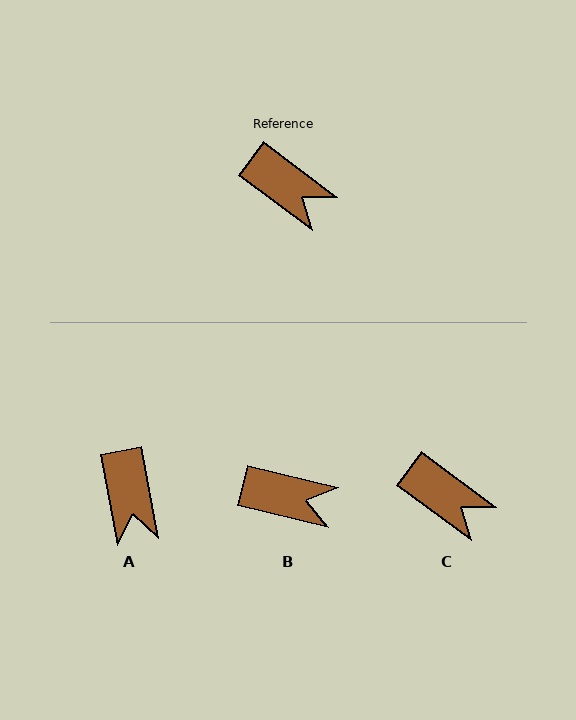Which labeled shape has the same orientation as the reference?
C.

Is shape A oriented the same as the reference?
No, it is off by about 43 degrees.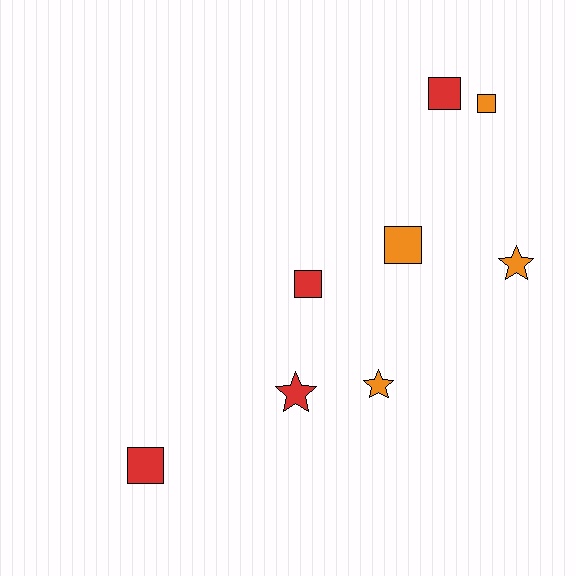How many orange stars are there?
There are 2 orange stars.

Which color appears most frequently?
Red, with 4 objects.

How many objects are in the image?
There are 8 objects.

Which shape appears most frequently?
Square, with 5 objects.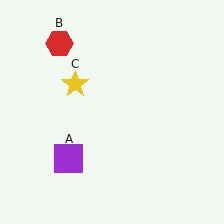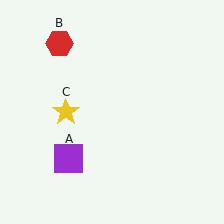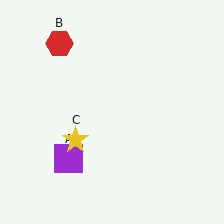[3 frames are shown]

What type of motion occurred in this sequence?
The yellow star (object C) rotated counterclockwise around the center of the scene.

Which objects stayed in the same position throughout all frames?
Purple square (object A) and red hexagon (object B) remained stationary.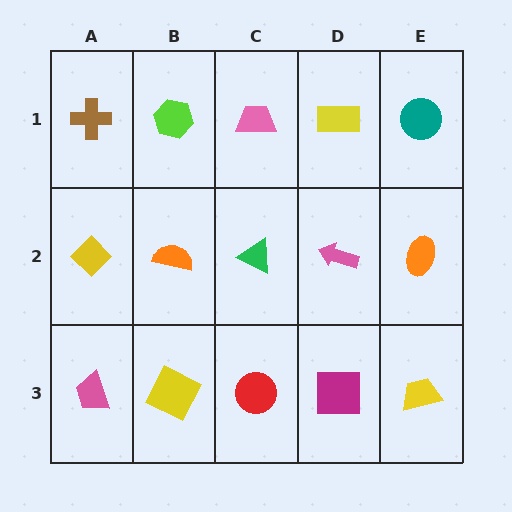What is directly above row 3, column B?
An orange semicircle.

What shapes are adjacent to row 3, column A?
A yellow diamond (row 2, column A), a yellow square (row 3, column B).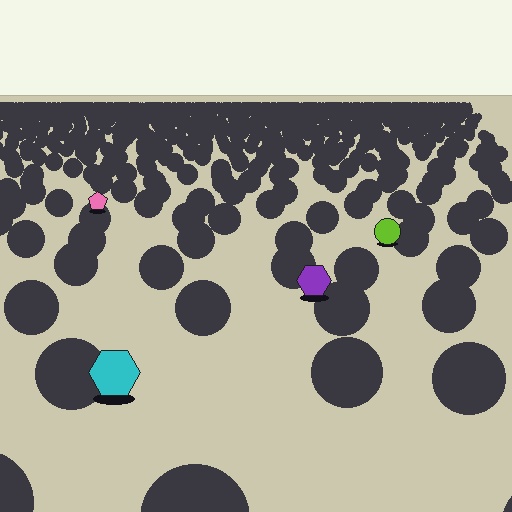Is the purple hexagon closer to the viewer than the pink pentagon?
Yes. The purple hexagon is closer — you can tell from the texture gradient: the ground texture is coarser near it.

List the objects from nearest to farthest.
From nearest to farthest: the cyan hexagon, the purple hexagon, the lime circle, the pink pentagon.